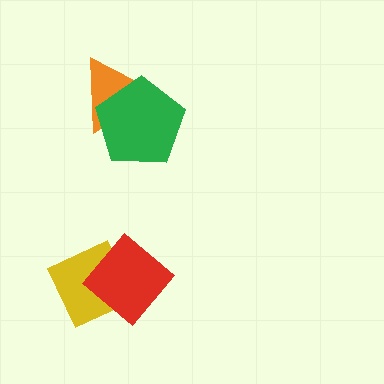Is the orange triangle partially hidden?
Yes, it is partially covered by another shape.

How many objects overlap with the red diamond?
1 object overlaps with the red diamond.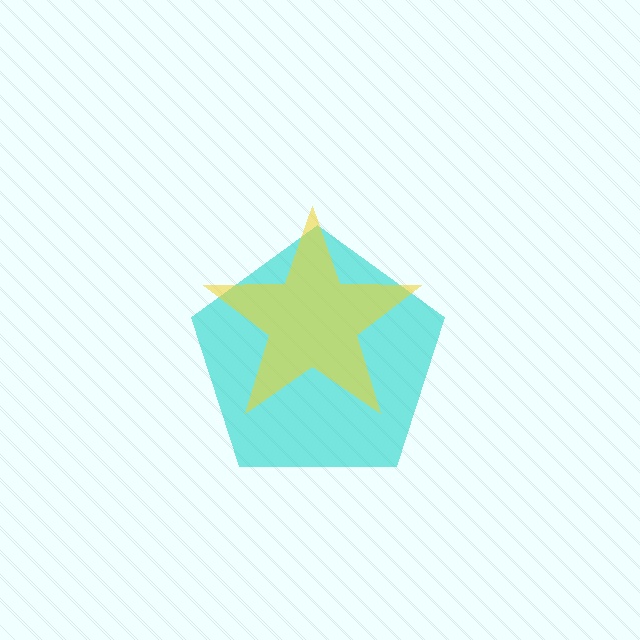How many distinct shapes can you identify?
There are 2 distinct shapes: a cyan pentagon, a yellow star.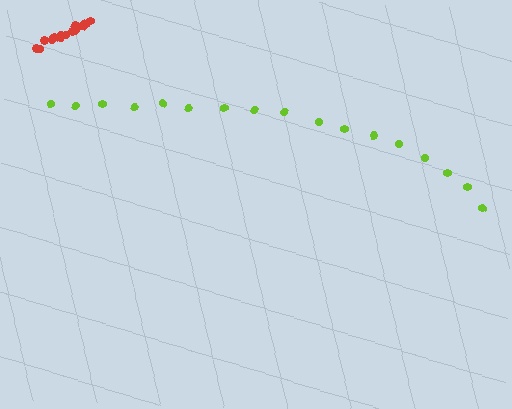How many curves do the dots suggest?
There are 2 distinct paths.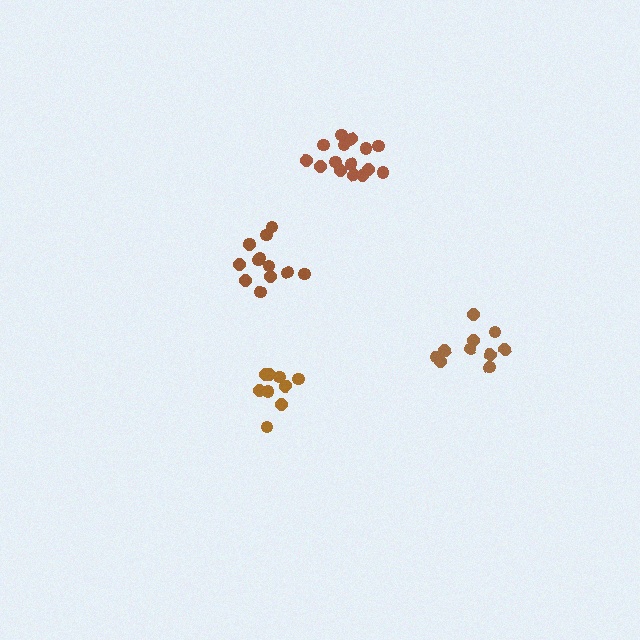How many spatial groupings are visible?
There are 4 spatial groupings.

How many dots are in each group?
Group 1: 9 dots, Group 2: 10 dots, Group 3: 15 dots, Group 4: 13 dots (47 total).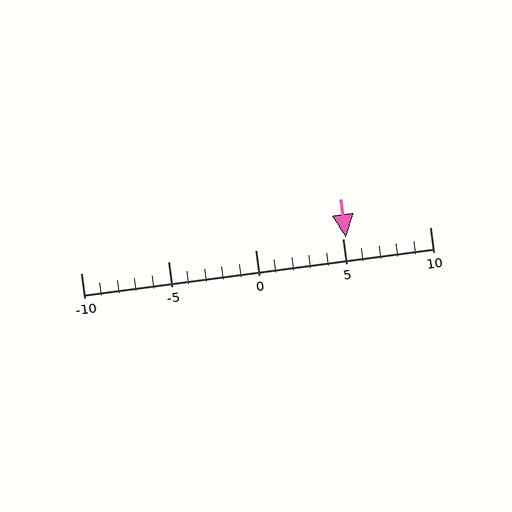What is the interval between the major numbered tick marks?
The major tick marks are spaced 5 units apart.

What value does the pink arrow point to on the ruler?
The pink arrow points to approximately 5.